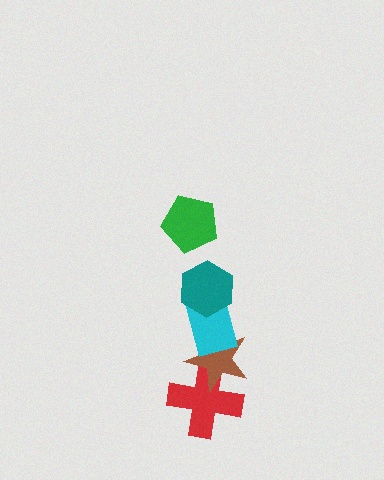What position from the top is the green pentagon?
The green pentagon is 1st from the top.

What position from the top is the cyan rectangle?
The cyan rectangle is 3rd from the top.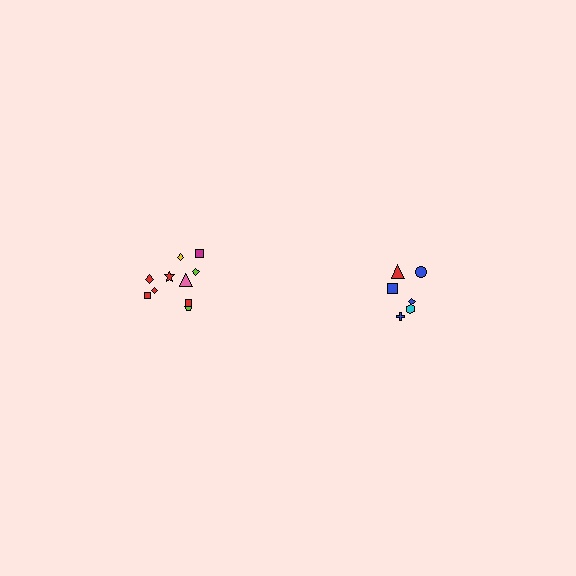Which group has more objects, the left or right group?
The left group.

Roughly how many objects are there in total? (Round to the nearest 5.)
Roughly 15 objects in total.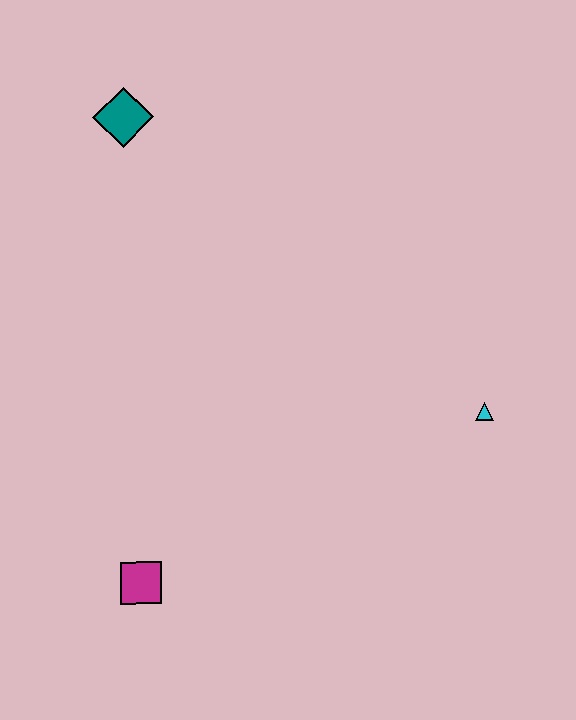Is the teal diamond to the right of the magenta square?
No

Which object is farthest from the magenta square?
The teal diamond is farthest from the magenta square.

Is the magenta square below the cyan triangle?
Yes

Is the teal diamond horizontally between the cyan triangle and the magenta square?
No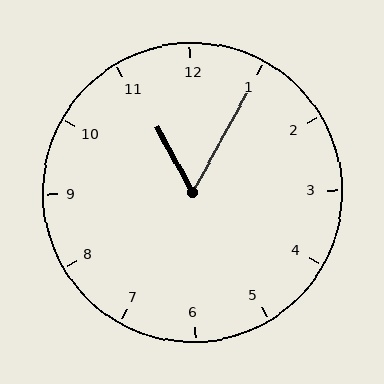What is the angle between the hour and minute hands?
Approximately 58 degrees.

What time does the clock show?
11:05.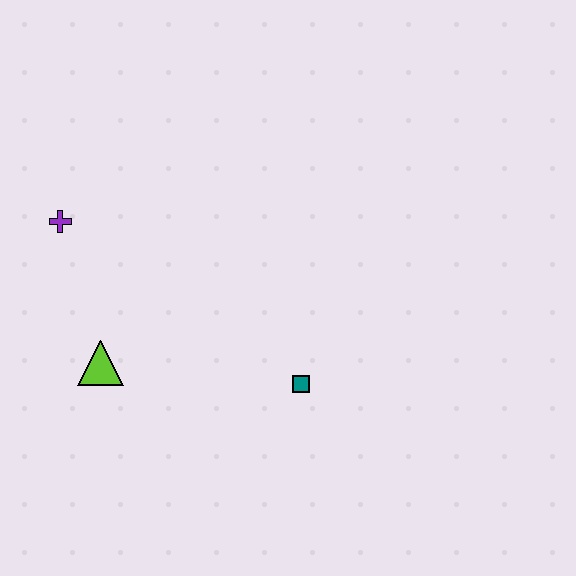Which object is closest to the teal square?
The lime triangle is closest to the teal square.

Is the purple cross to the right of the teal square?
No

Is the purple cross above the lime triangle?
Yes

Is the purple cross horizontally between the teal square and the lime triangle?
No